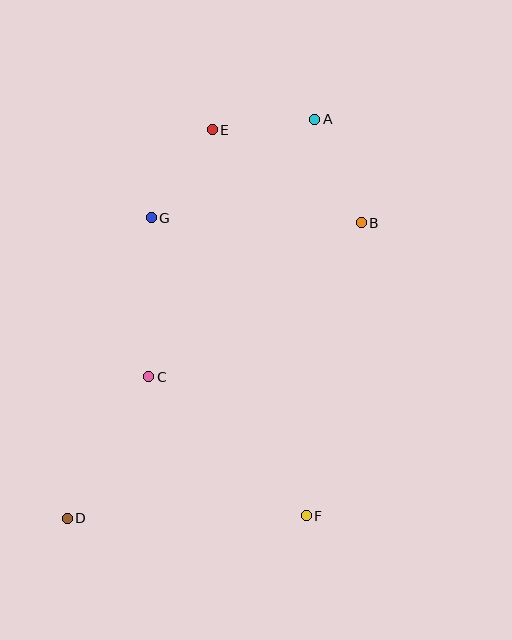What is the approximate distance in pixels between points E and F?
The distance between E and F is approximately 398 pixels.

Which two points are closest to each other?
Points A and E are closest to each other.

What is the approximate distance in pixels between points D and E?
The distance between D and E is approximately 415 pixels.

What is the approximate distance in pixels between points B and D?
The distance between B and D is approximately 417 pixels.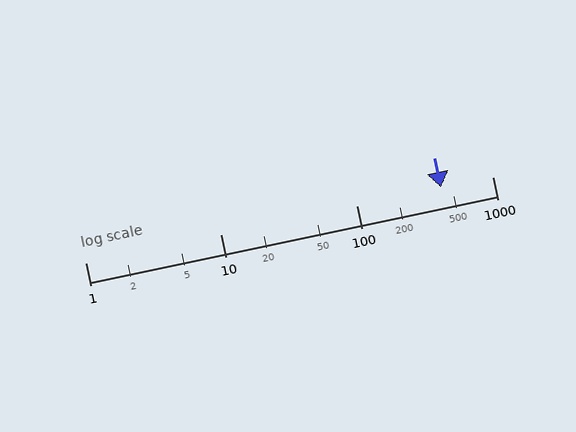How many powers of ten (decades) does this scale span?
The scale spans 3 decades, from 1 to 1000.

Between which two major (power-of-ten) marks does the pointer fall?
The pointer is between 100 and 1000.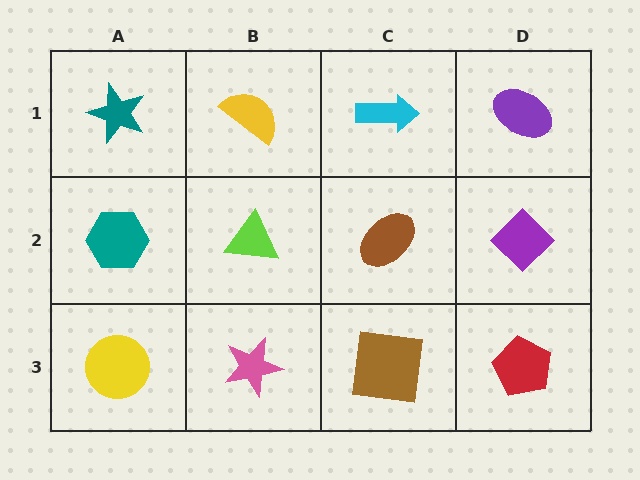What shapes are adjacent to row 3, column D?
A purple diamond (row 2, column D), a brown square (row 3, column C).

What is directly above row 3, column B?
A lime triangle.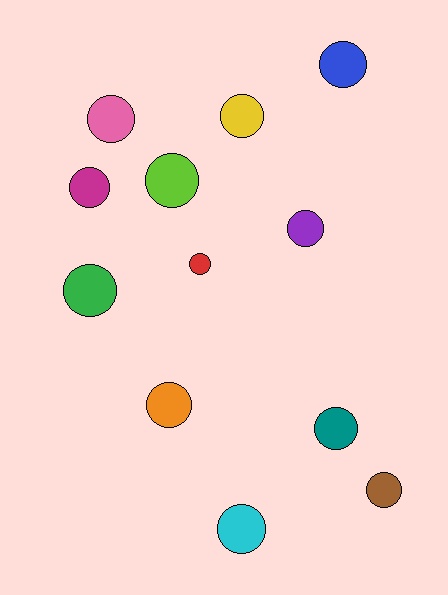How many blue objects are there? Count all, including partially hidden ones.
There is 1 blue object.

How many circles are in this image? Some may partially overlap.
There are 12 circles.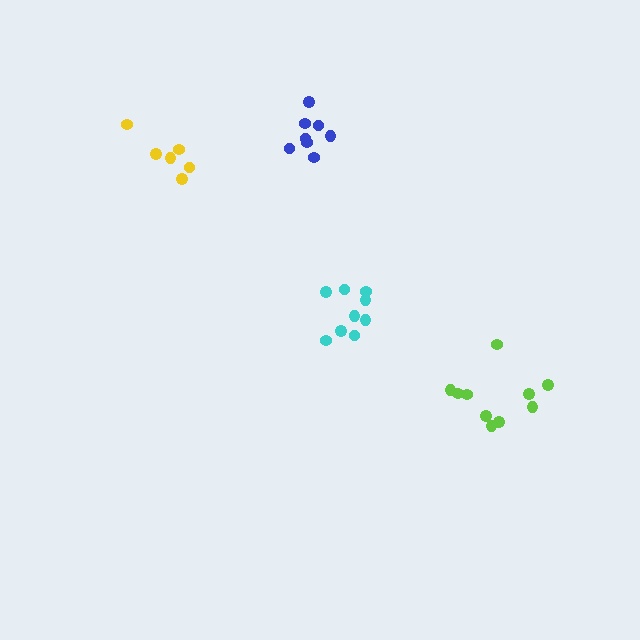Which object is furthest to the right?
The lime cluster is rightmost.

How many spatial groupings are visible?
There are 4 spatial groupings.